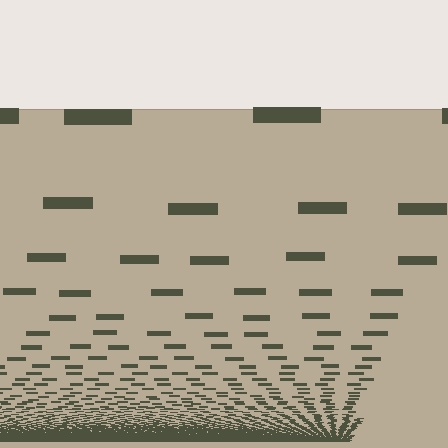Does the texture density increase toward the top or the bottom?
Density increases toward the bottom.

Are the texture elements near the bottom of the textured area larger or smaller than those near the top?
Smaller. The gradient is inverted — elements near the bottom are smaller and denser.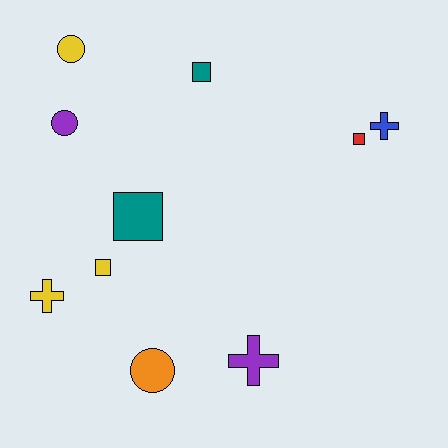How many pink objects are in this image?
There are no pink objects.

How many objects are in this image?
There are 10 objects.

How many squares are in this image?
There are 4 squares.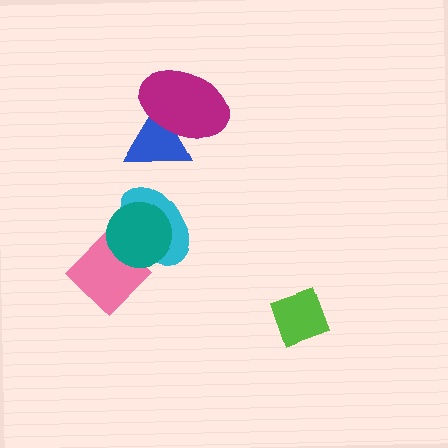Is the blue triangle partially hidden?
Yes, it is partially covered by another shape.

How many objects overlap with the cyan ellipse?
2 objects overlap with the cyan ellipse.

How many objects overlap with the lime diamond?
0 objects overlap with the lime diamond.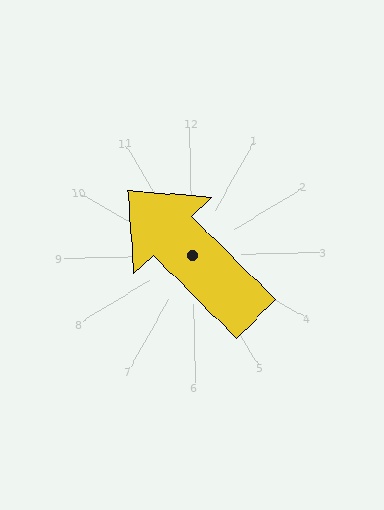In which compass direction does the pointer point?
Northwest.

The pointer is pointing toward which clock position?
Roughly 11 o'clock.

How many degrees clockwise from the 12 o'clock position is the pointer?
Approximately 316 degrees.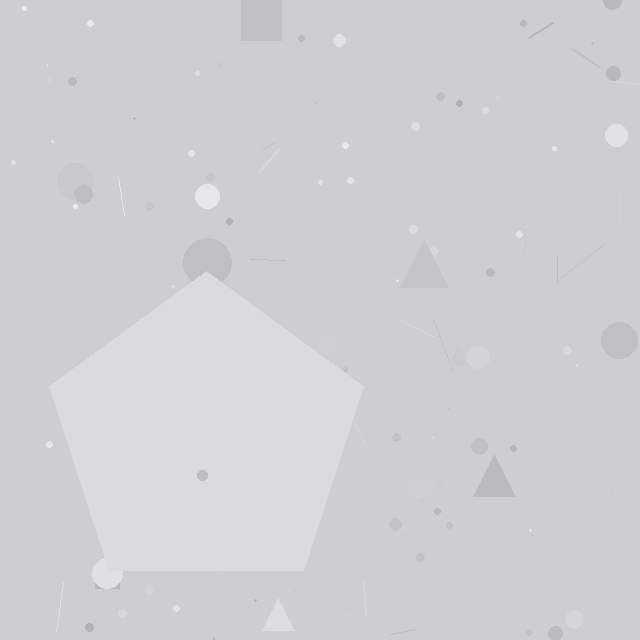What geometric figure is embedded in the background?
A pentagon is embedded in the background.